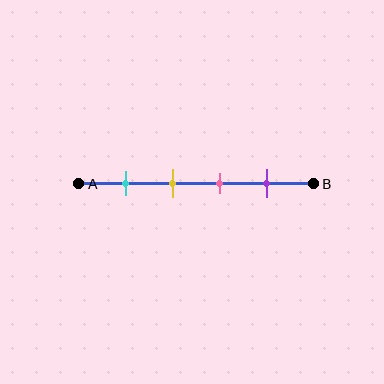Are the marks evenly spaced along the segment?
Yes, the marks are approximately evenly spaced.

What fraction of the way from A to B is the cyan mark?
The cyan mark is approximately 20% (0.2) of the way from A to B.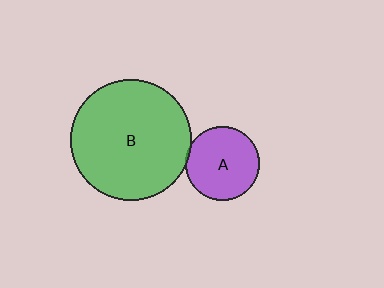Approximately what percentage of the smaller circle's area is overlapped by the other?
Approximately 5%.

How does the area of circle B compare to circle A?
Approximately 2.7 times.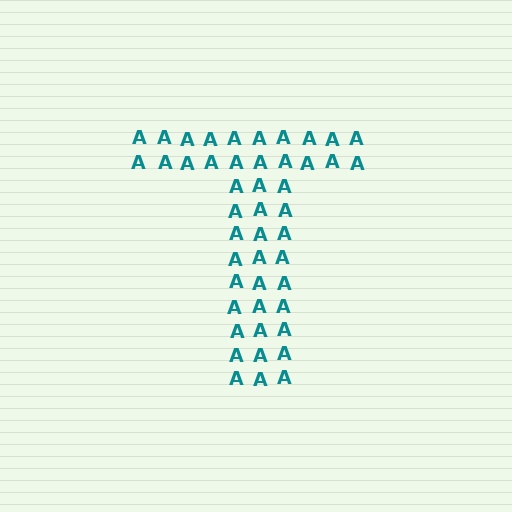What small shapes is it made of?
It is made of small letter A's.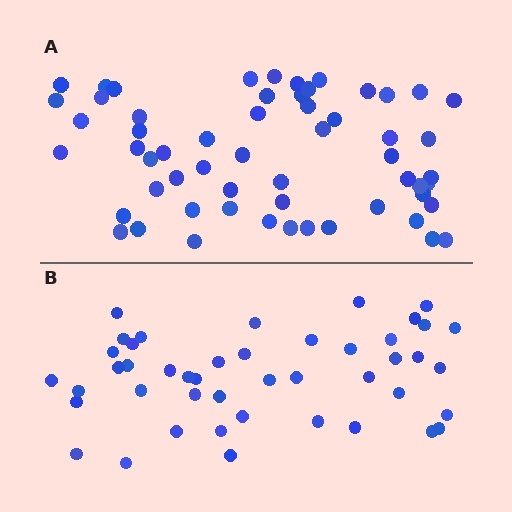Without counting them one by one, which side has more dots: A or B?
Region A (the top region) has more dots.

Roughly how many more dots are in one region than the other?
Region A has approximately 15 more dots than region B.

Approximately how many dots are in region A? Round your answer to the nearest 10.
About 60 dots. (The exact count is 58, which rounds to 60.)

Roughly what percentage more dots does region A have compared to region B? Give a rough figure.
About 30% more.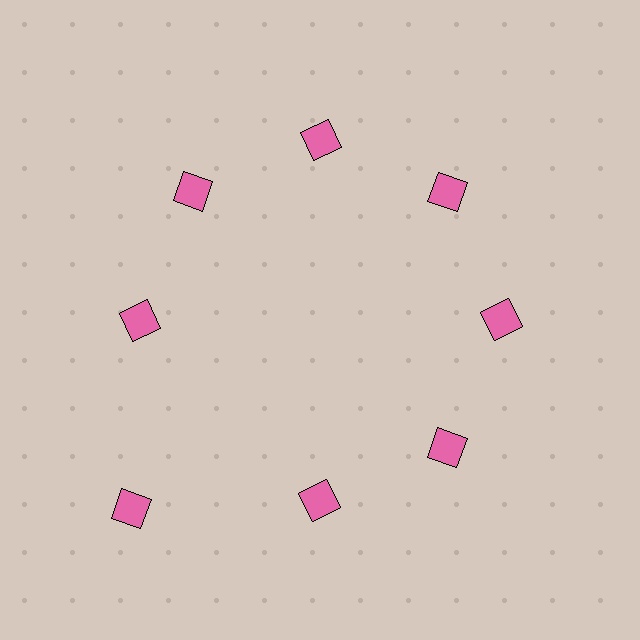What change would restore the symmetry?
The symmetry would be restored by moving it inward, back onto the ring so that all 8 diamonds sit at equal angles and equal distance from the center.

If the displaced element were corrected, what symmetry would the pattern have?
It would have 8-fold rotational symmetry — the pattern would map onto itself every 45 degrees.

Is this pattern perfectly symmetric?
No. The 8 pink diamonds are arranged in a ring, but one element near the 8 o'clock position is pushed outward from the center, breaking the 8-fold rotational symmetry.